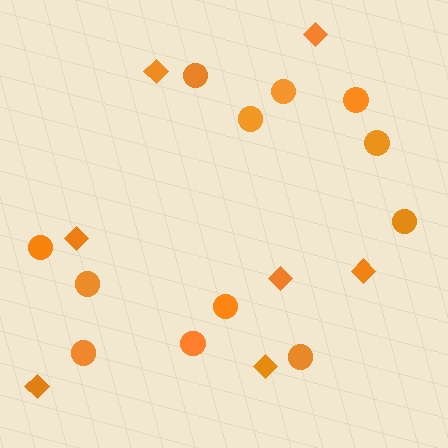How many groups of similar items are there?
There are 2 groups: one group of diamonds (7) and one group of circles (12).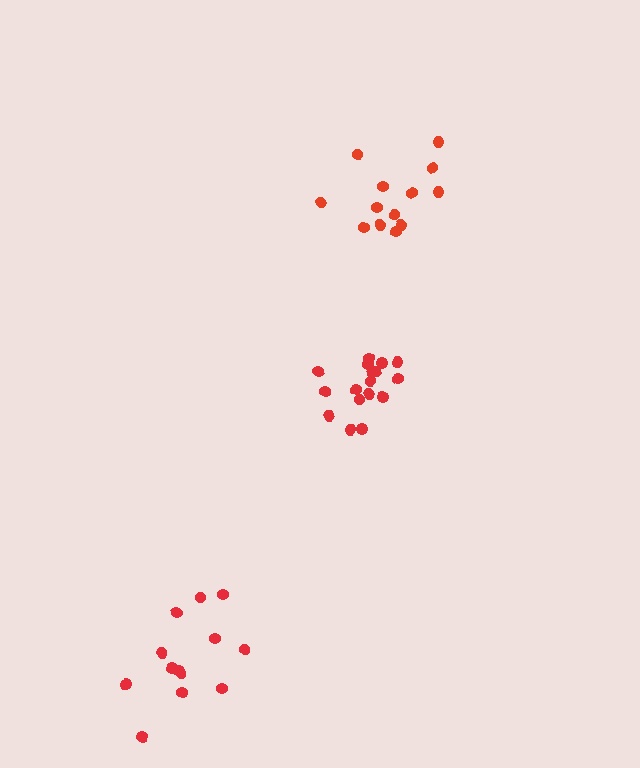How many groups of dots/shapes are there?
There are 3 groups.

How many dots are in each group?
Group 1: 13 dots, Group 2: 17 dots, Group 3: 13 dots (43 total).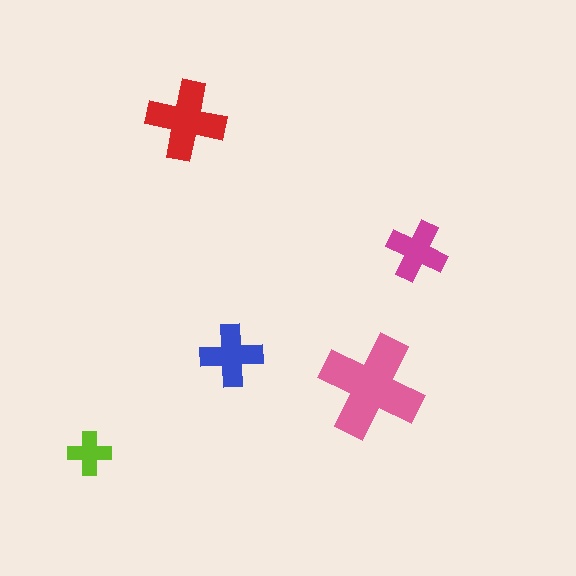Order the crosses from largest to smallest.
the pink one, the red one, the blue one, the magenta one, the lime one.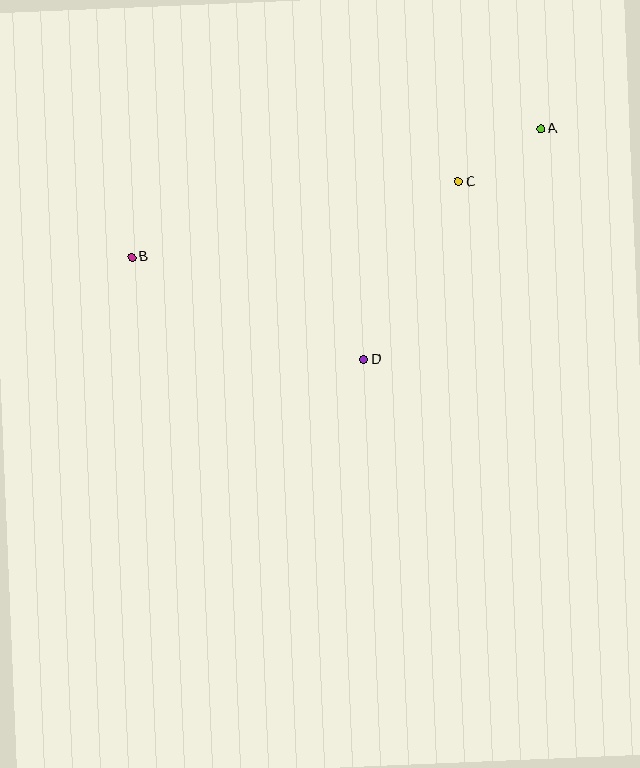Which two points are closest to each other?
Points A and C are closest to each other.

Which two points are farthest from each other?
Points A and B are farthest from each other.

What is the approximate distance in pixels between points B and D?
The distance between B and D is approximately 254 pixels.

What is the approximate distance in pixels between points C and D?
The distance between C and D is approximately 202 pixels.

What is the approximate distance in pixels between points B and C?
The distance between B and C is approximately 335 pixels.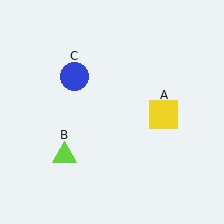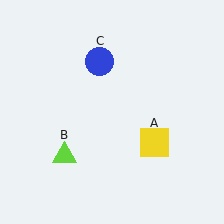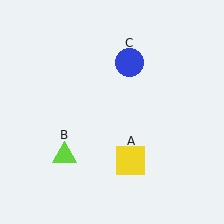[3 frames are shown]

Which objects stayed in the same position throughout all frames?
Lime triangle (object B) remained stationary.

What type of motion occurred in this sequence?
The yellow square (object A), blue circle (object C) rotated clockwise around the center of the scene.